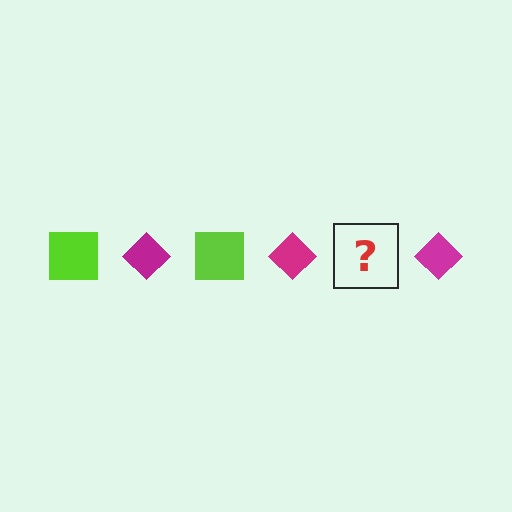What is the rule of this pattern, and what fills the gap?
The rule is that the pattern alternates between lime square and magenta diamond. The gap should be filled with a lime square.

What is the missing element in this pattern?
The missing element is a lime square.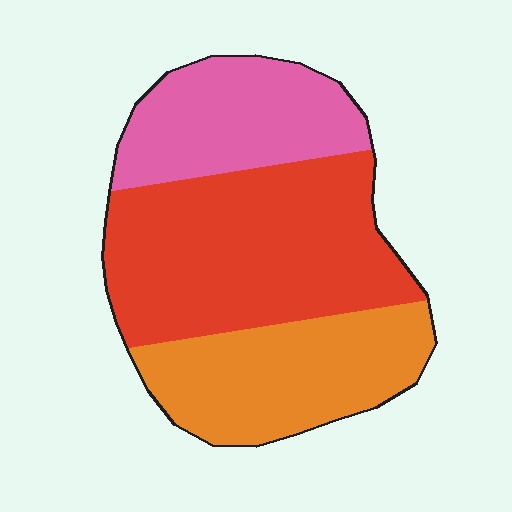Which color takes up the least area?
Pink, at roughly 25%.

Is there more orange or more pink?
Orange.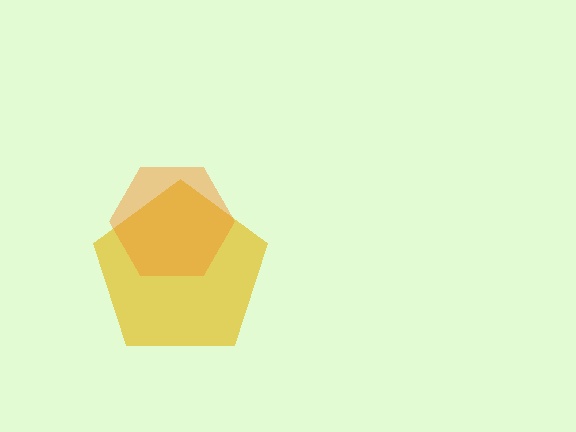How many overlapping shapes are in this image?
There are 2 overlapping shapes in the image.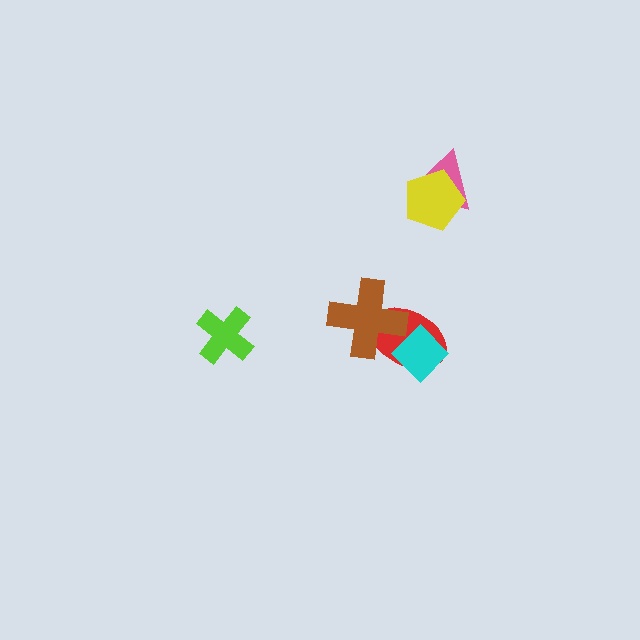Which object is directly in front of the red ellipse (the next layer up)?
The brown cross is directly in front of the red ellipse.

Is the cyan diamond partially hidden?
No, no other shape covers it.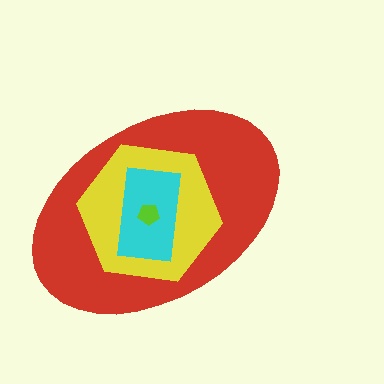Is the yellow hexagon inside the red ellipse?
Yes.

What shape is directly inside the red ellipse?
The yellow hexagon.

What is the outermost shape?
The red ellipse.